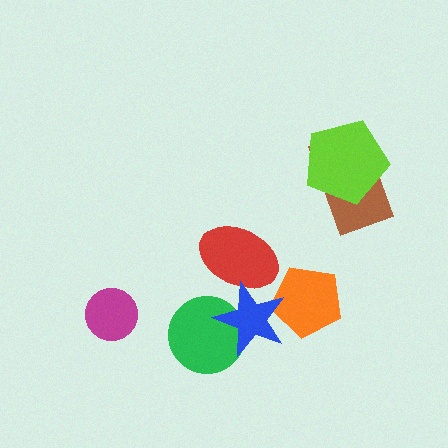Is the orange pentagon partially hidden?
Yes, it is partially covered by another shape.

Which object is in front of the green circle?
The blue star is in front of the green circle.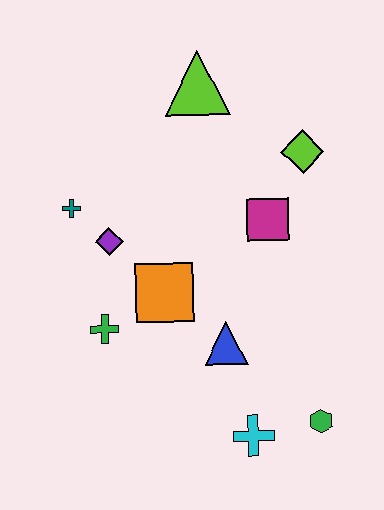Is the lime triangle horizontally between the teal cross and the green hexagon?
Yes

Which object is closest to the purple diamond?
The teal cross is closest to the purple diamond.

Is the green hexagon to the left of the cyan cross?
No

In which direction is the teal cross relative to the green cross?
The teal cross is above the green cross.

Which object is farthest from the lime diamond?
The cyan cross is farthest from the lime diamond.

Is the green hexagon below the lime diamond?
Yes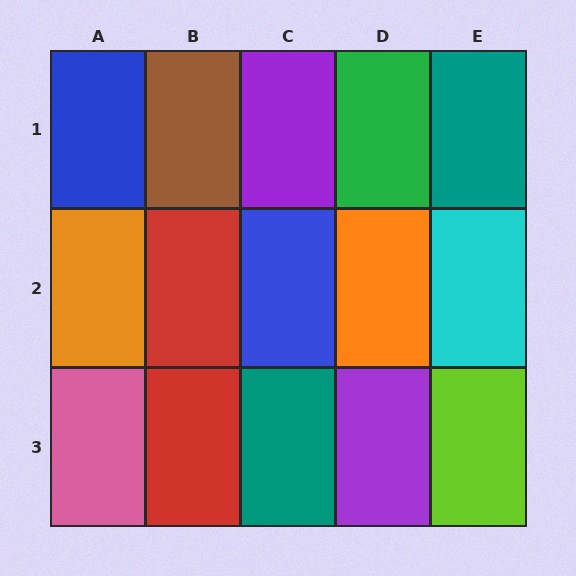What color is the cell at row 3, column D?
Purple.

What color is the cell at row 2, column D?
Orange.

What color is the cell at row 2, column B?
Red.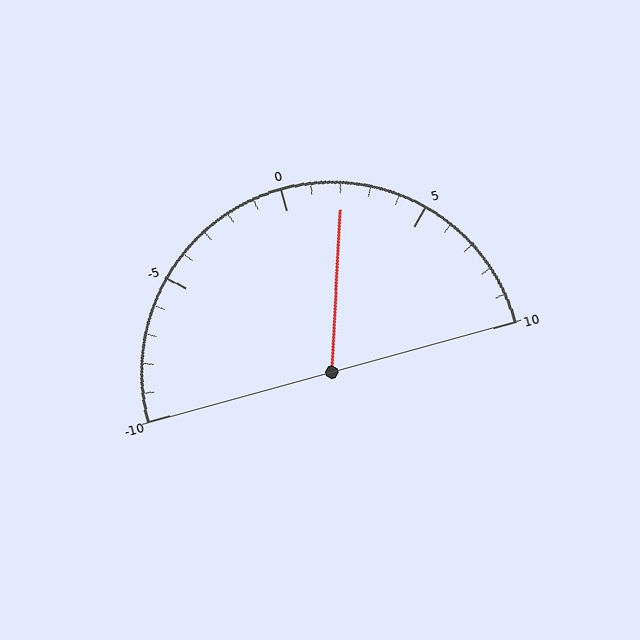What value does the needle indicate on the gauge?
The needle indicates approximately 2.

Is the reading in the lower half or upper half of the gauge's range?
The reading is in the upper half of the range (-10 to 10).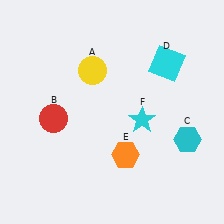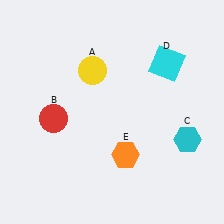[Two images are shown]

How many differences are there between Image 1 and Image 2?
There is 1 difference between the two images.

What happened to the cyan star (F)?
The cyan star (F) was removed in Image 2. It was in the bottom-right area of Image 1.